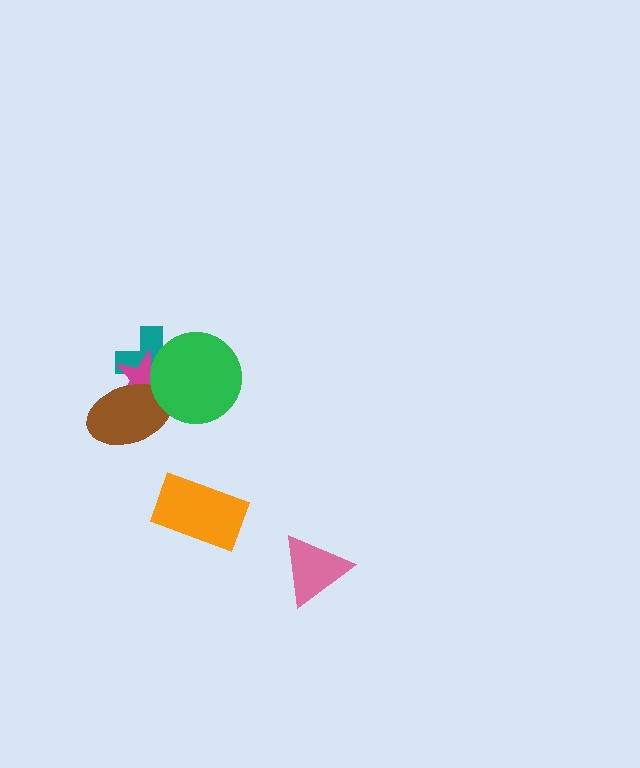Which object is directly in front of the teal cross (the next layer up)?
The magenta star is directly in front of the teal cross.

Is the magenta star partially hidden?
Yes, it is partially covered by another shape.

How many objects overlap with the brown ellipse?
3 objects overlap with the brown ellipse.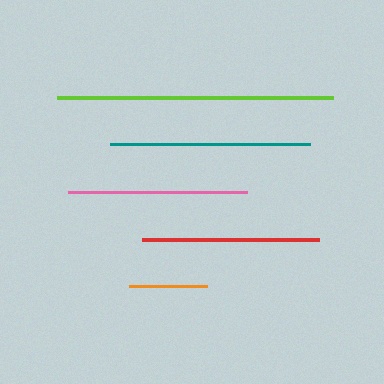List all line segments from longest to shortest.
From longest to shortest: lime, teal, pink, red, orange.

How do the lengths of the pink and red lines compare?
The pink and red lines are approximately the same length.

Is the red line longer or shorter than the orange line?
The red line is longer than the orange line.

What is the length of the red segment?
The red segment is approximately 177 pixels long.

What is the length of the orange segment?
The orange segment is approximately 78 pixels long.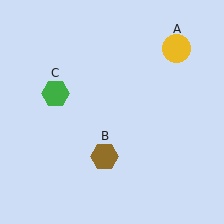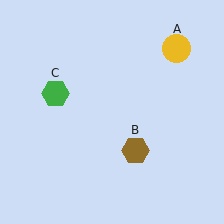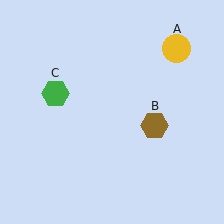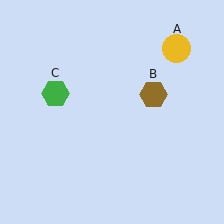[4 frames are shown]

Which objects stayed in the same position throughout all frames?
Yellow circle (object A) and green hexagon (object C) remained stationary.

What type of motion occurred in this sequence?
The brown hexagon (object B) rotated counterclockwise around the center of the scene.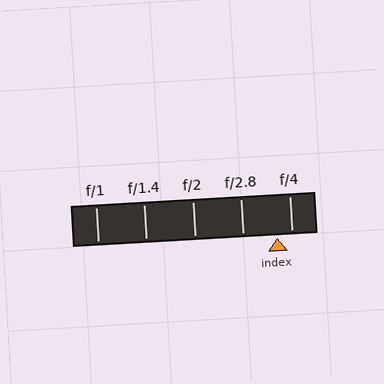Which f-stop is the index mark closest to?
The index mark is closest to f/4.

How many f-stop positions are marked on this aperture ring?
There are 5 f-stop positions marked.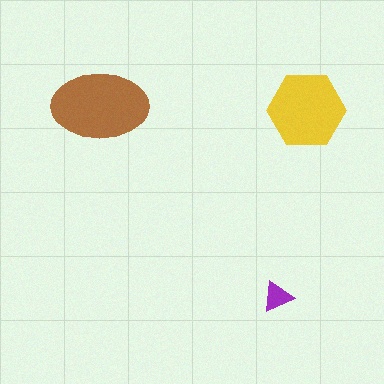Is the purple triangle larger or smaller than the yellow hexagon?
Smaller.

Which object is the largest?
The brown ellipse.